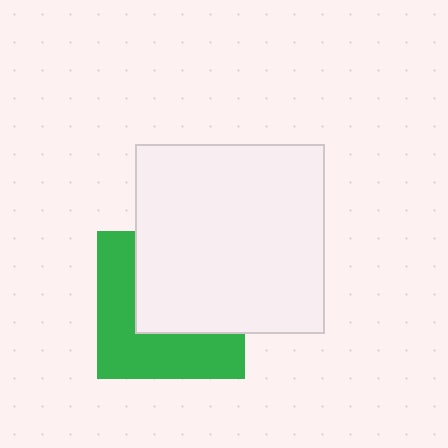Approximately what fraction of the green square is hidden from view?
Roughly 51% of the green square is hidden behind the white square.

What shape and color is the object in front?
The object in front is a white square.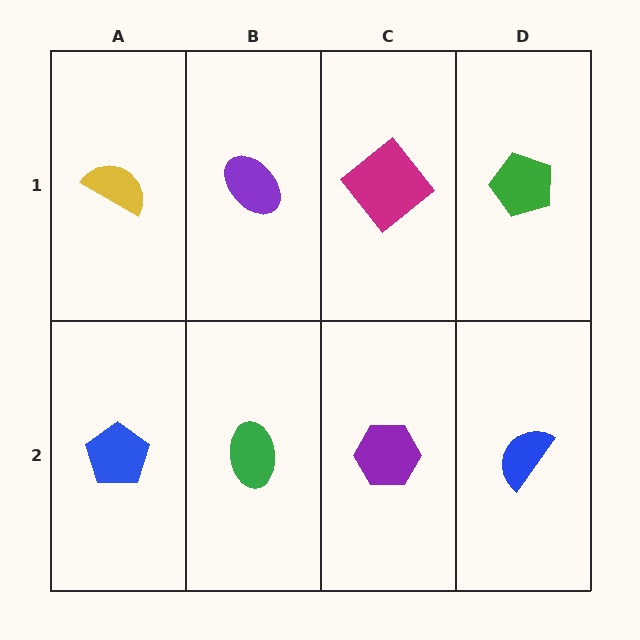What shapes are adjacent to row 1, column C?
A purple hexagon (row 2, column C), a purple ellipse (row 1, column B), a green pentagon (row 1, column D).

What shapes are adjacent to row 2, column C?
A magenta diamond (row 1, column C), a green ellipse (row 2, column B), a blue semicircle (row 2, column D).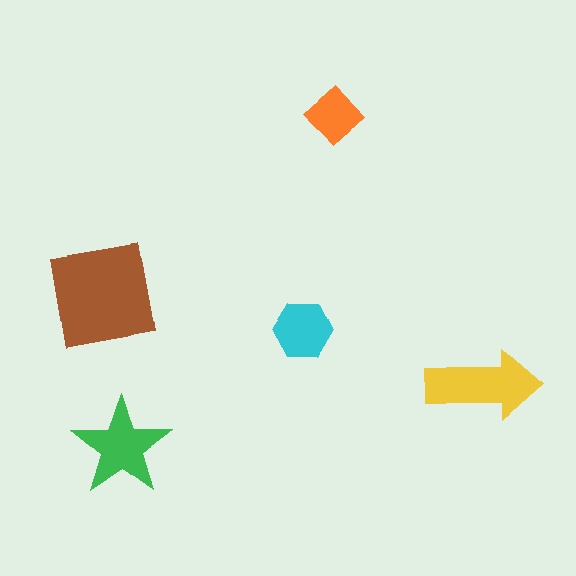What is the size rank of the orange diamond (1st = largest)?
5th.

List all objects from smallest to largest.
The orange diamond, the cyan hexagon, the green star, the yellow arrow, the brown square.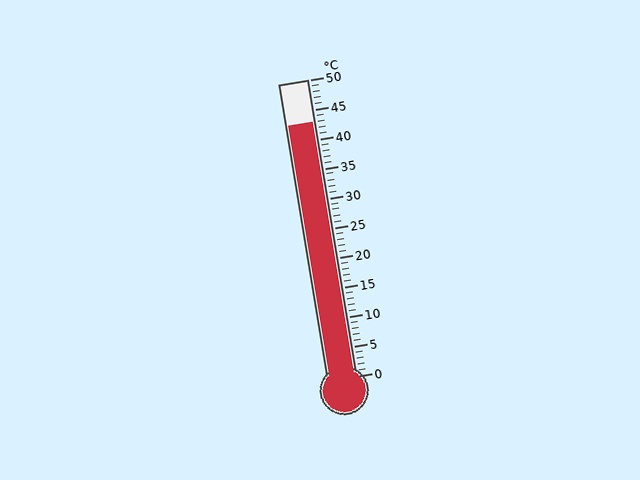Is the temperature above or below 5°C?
The temperature is above 5°C.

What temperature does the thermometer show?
The thermometer shows approximately 43°C.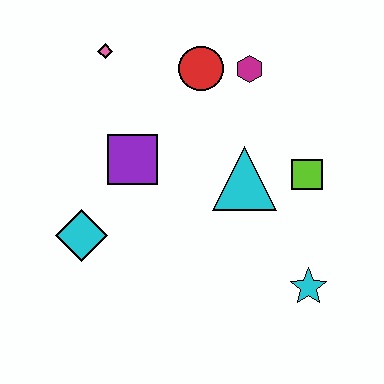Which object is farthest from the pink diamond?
The cyan star is farthest from the pink diamond.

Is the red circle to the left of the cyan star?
Yes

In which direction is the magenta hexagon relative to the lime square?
The magenta hexagon is above the lime square.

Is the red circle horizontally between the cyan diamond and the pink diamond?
No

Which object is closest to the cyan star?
The lime square is closest to the cyan star.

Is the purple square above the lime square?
Yes